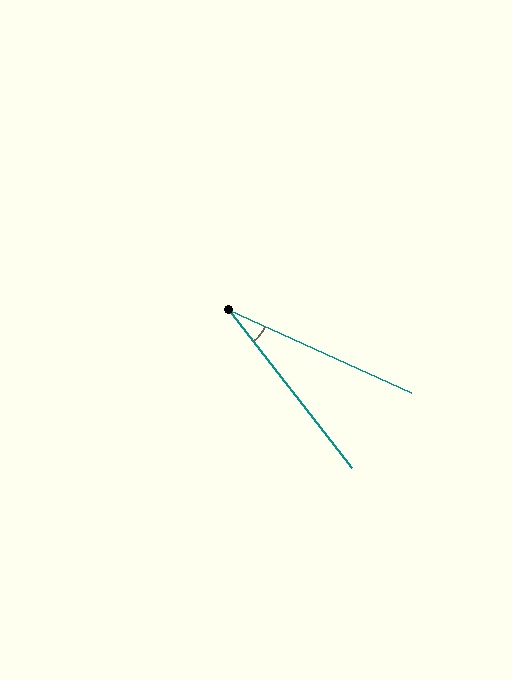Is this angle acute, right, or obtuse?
It is acute.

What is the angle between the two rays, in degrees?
Approximately 28 degrees.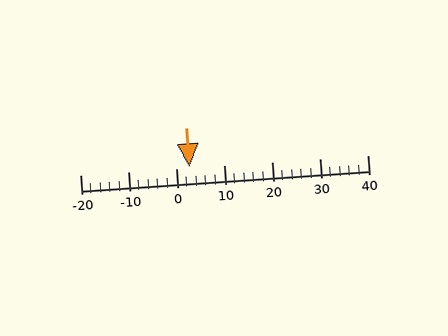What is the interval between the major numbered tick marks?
The major tick marks are spaced 10 units apart.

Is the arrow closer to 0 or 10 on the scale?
The arrow is closer to 0.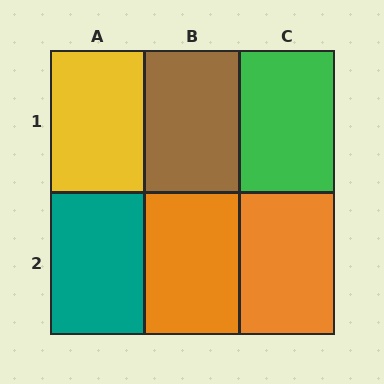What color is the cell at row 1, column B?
Brown.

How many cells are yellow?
1 cell is yellow.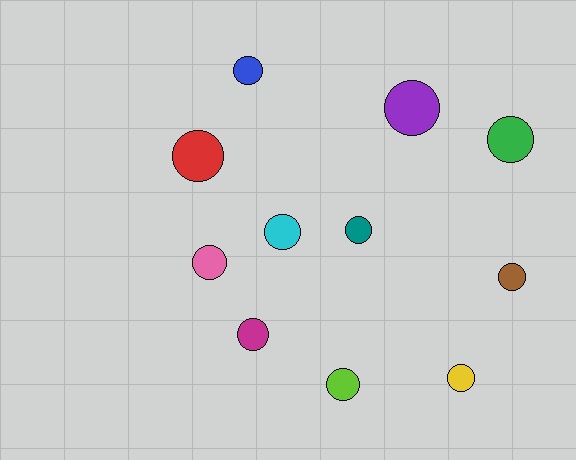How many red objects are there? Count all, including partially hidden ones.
There is 1 red object.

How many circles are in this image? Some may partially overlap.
There are 11 circles.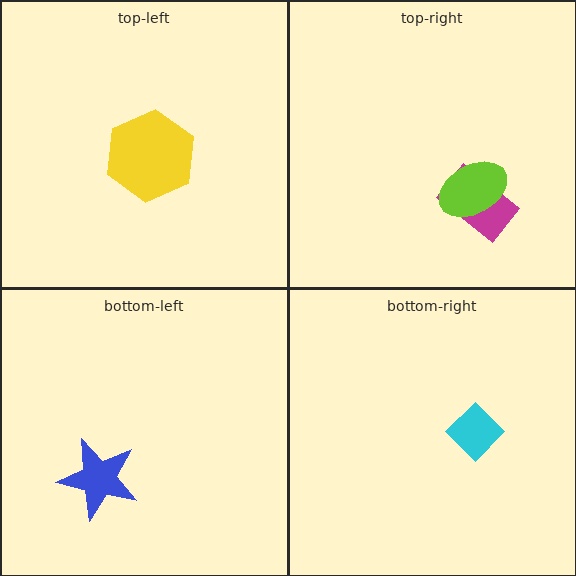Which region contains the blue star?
The bottom-left region.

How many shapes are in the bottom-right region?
1.